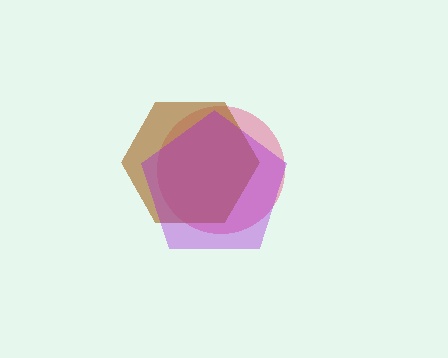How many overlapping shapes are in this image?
There are 3 overlapping shapes in the image.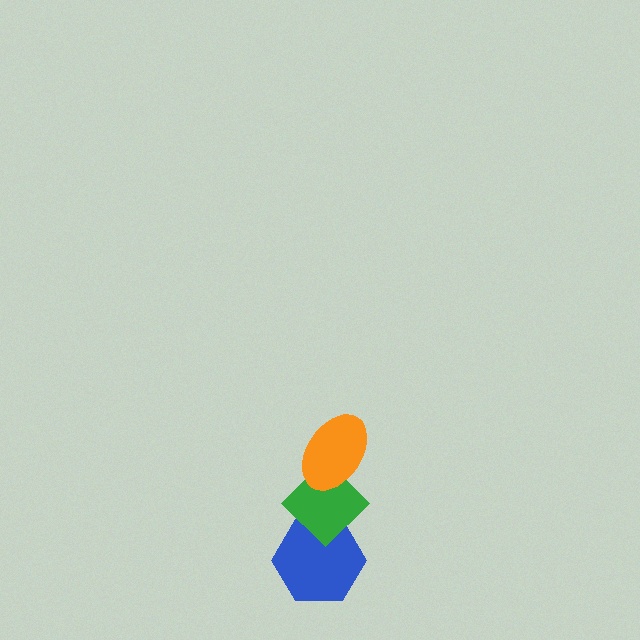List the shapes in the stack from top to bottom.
From top to bottom: the orange ellipse, the green diamond, the blue hexagon.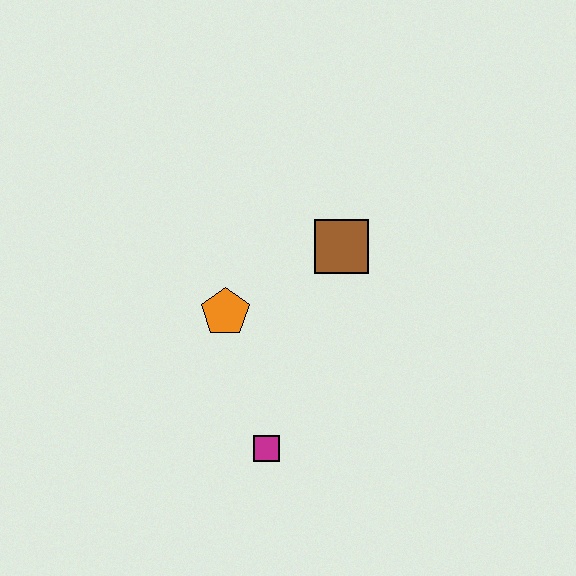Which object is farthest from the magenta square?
The brown square is farthest from the magenta square.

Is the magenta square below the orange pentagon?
Yes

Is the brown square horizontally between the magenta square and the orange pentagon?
No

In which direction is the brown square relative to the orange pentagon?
The brown square is to the right of the orange pentagon.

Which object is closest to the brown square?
The orange pentagon is closest to the brown square.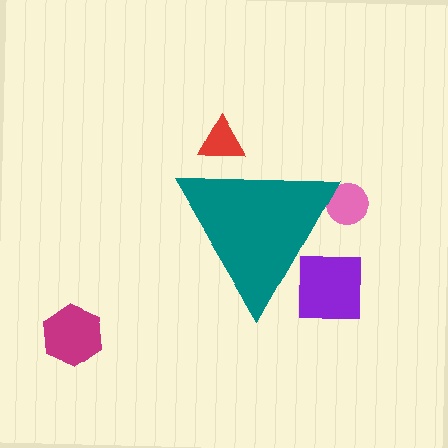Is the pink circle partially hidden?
Yes, the pink circle is partially hidden behind the teal triangle.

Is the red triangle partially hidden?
Yes, the red triangle is partially hidden behind the teal triangle.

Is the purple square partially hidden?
Yes, the purple square is partially hidden behind the teal triangle.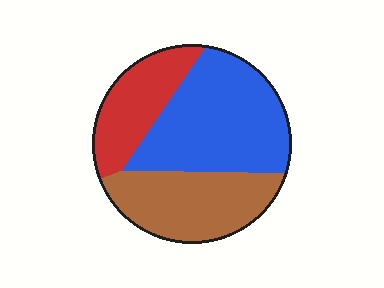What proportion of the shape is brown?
Brown covers 32% of the shape.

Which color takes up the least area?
Red, at roughly 25%.